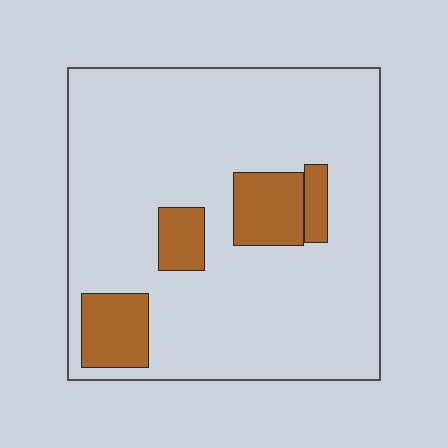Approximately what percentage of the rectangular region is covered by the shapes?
Approximately 15%.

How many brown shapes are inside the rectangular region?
4.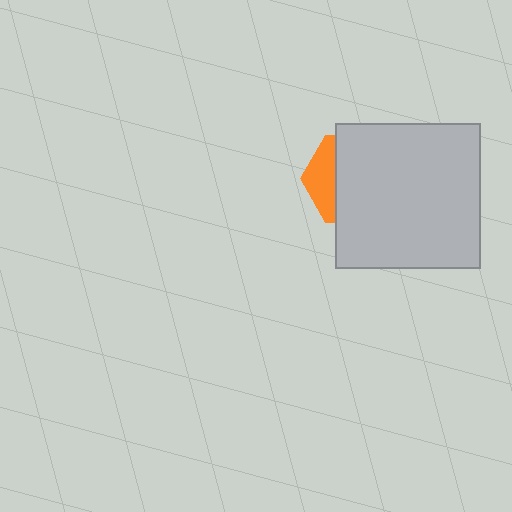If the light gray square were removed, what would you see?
You would see the complete orange hexagon.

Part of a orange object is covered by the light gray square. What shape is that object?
It is a hexagon.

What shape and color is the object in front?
The object in front is a light gray square.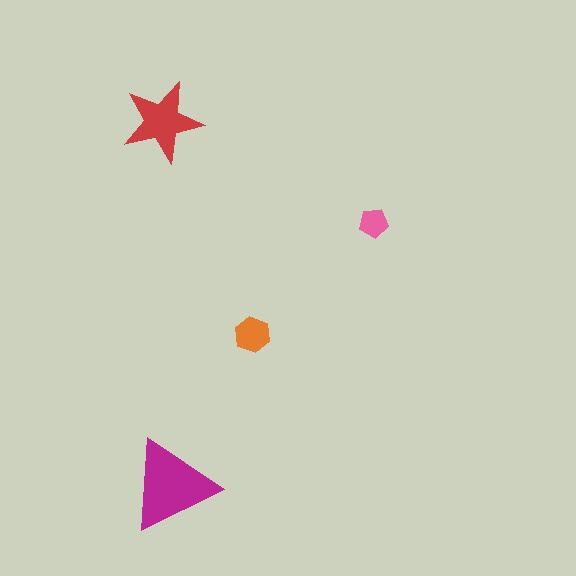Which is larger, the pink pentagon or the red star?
The red star.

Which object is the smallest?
The pink pentagon.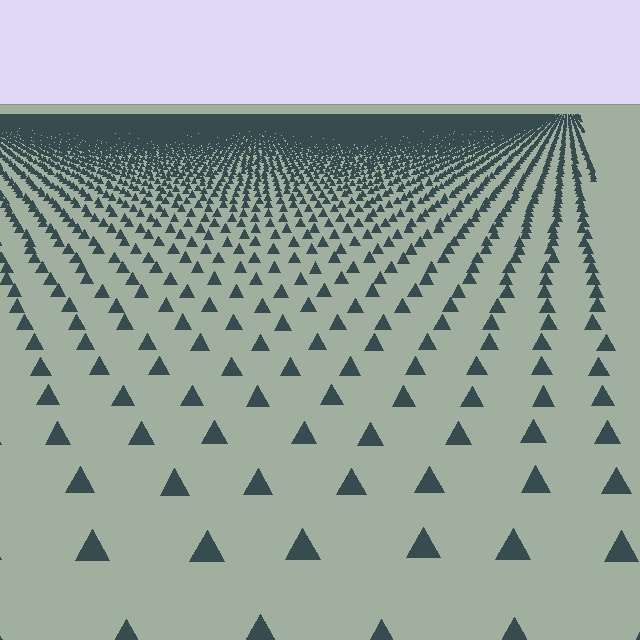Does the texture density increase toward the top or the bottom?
Density increases toward the top.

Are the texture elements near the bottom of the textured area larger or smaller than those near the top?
Larger. Near the bottom, elements are closer to the viewer and appear at a bigger on-screen size.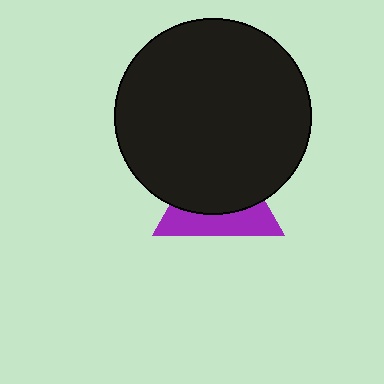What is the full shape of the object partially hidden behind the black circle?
The partially hidden object is a purple triangle.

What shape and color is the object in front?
The object in front is a black circle.